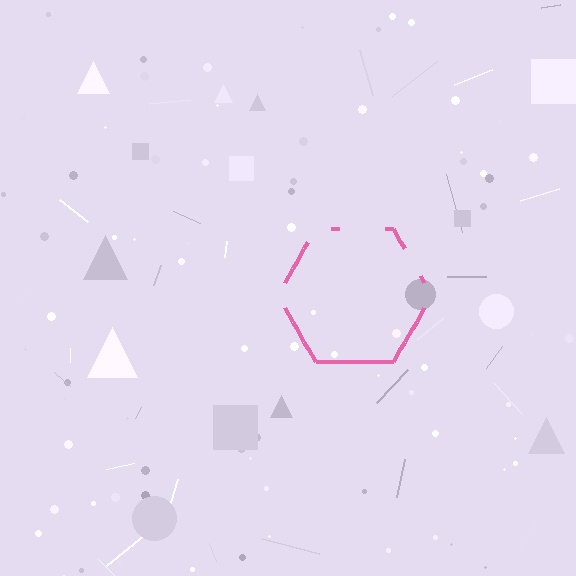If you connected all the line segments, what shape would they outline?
They would outline a hexagon.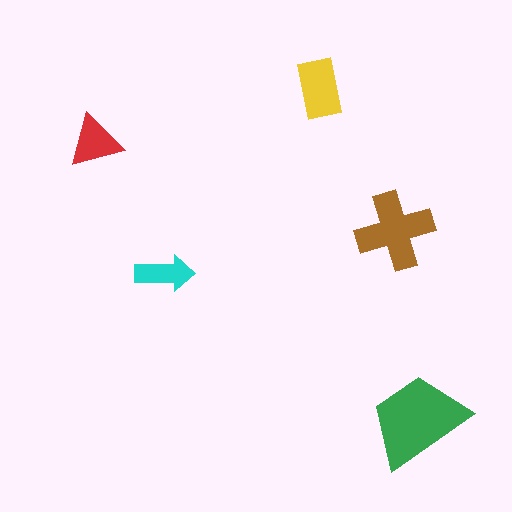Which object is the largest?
The green trapezoid.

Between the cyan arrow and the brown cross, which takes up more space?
The brown cross.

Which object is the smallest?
The cyan arrow.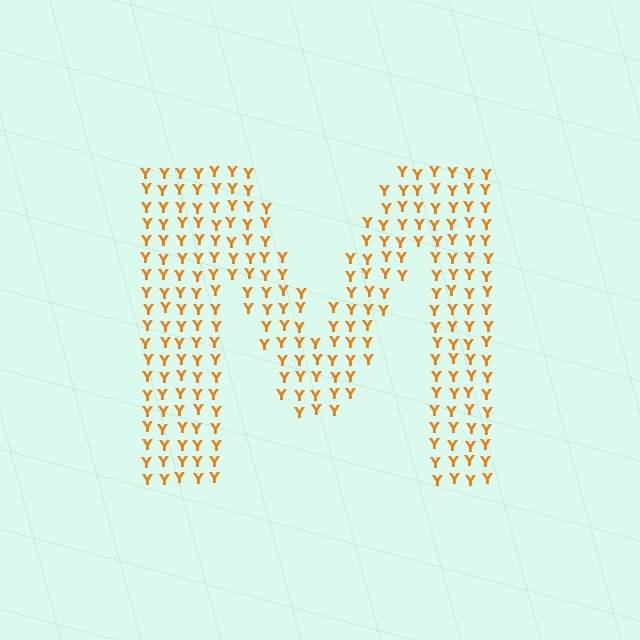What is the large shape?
The large shape is the letter M.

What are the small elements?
The small elements are letter Y's.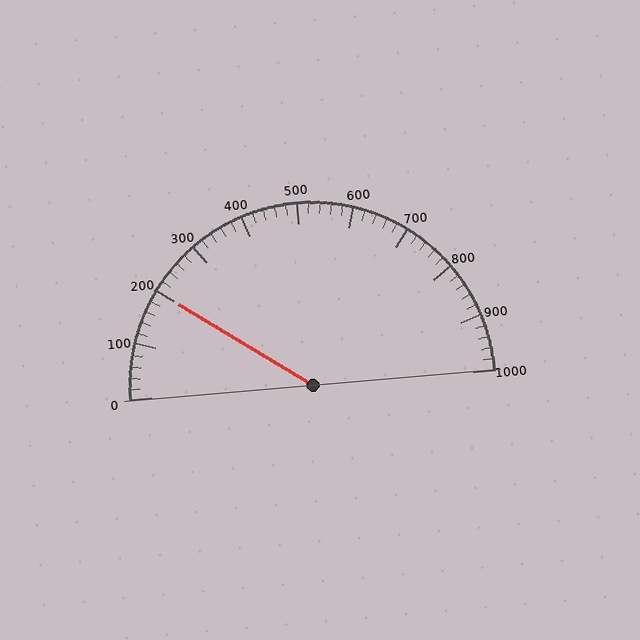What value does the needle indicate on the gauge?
The needle indicates approximately 200.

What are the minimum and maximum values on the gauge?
The gauge ranges from 0 to 1000.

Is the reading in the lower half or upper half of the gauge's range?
The reading is in the lower half of the range (0 to 1000).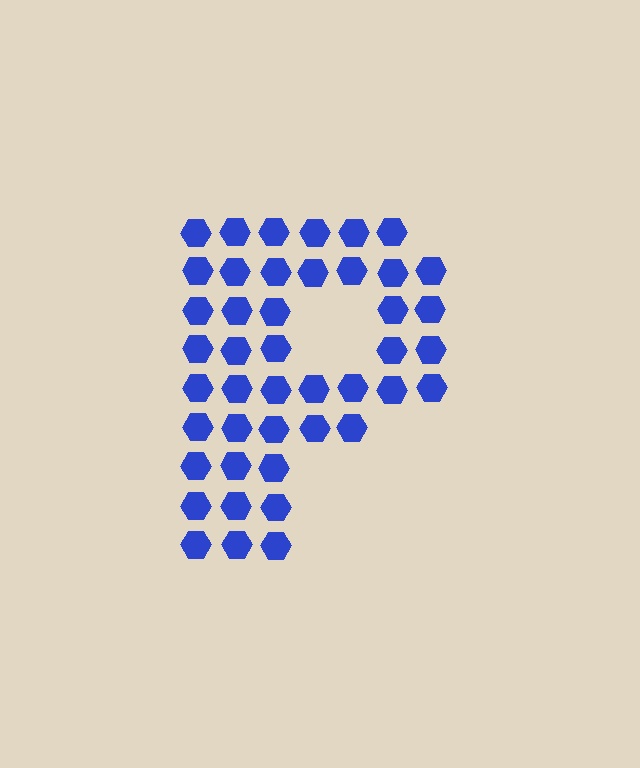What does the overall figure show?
The overall figure shows the letter P.